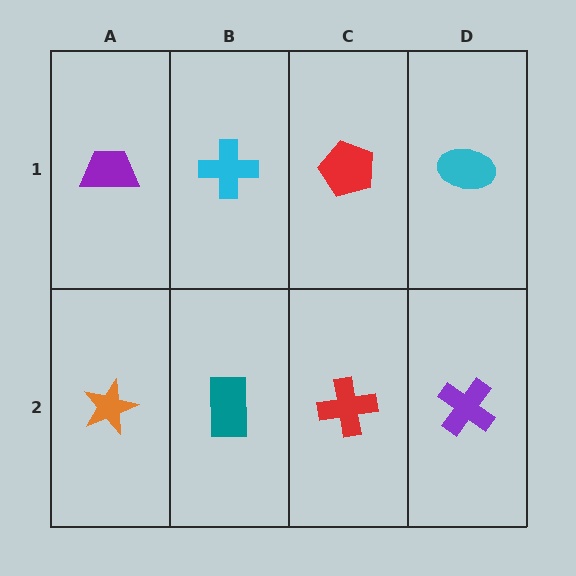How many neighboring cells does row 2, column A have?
2.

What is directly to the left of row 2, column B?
An orange star.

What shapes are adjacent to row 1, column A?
An orange star (row 2, column A), a cyan cross (row 1, column B).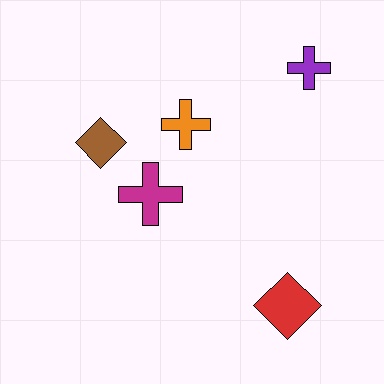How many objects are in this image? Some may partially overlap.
There are 5 objects.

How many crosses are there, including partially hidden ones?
There are 3 crosses.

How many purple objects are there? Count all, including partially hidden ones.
There is 1 purple object.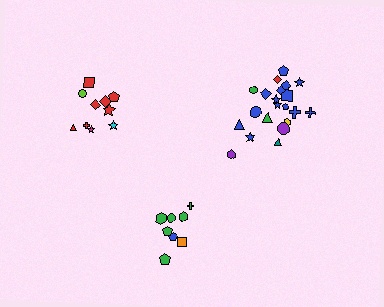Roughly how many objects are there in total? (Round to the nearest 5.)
Roughly 40 objects in total.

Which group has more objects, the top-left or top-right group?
The top-right group.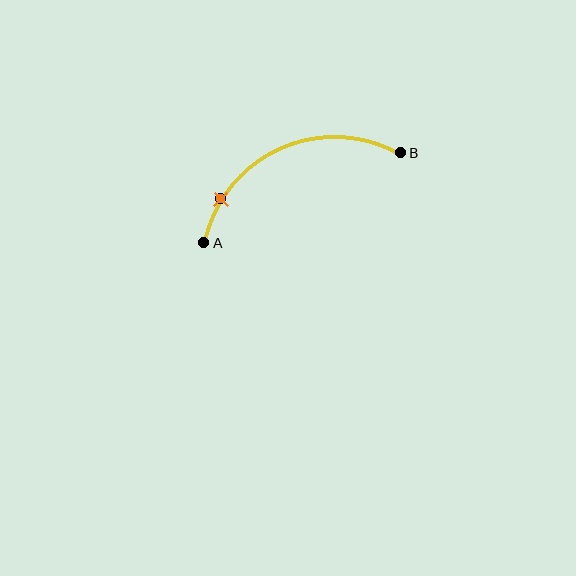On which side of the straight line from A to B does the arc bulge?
The arc bulges above the straight line connecting A and B.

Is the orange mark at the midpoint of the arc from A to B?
No. The orange mark lies on the arc but is closer to endpoint A. The arc midpoint would be at the point on the curve equidistant along the arc from both A and B.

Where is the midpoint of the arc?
The arc midpoint is the point on the curve farthest from the straight line joining A and B. It sits above that line.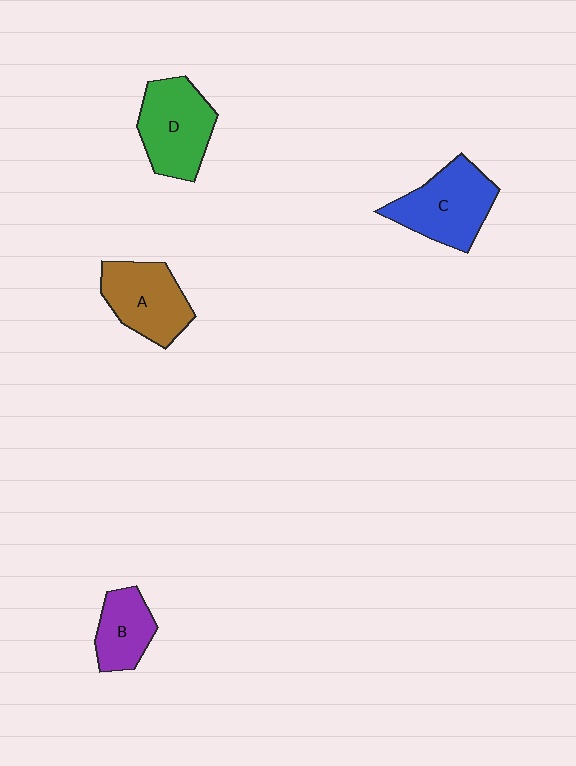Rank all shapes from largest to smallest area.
From largest to smallest: C (blue), D (green), A (brown), B (purple).